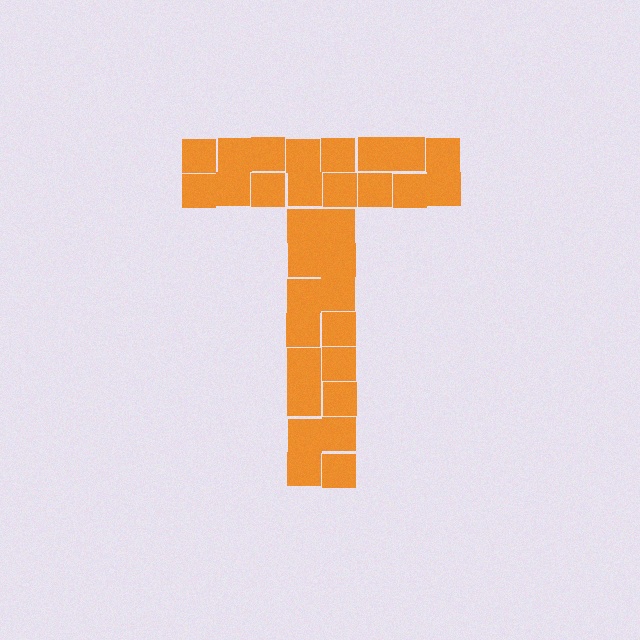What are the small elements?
The small elements are squares.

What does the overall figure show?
The overall figure shows the letter T.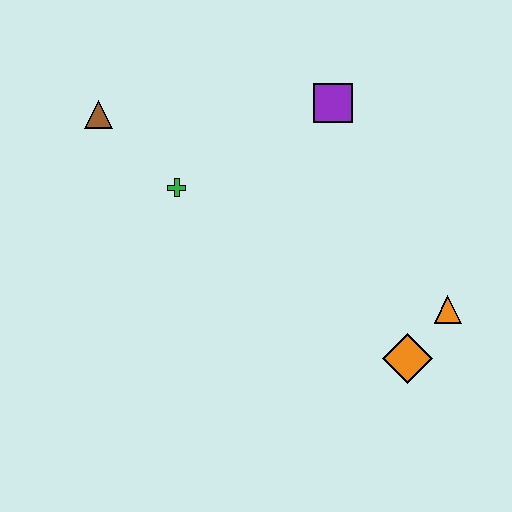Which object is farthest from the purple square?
The orange diamond is farthest from the purple square.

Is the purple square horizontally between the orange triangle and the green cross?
Yes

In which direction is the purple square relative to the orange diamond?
The purple square is above the orange diamond.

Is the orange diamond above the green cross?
No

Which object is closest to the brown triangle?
The green cross is closest to the brown triangle.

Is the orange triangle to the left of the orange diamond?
No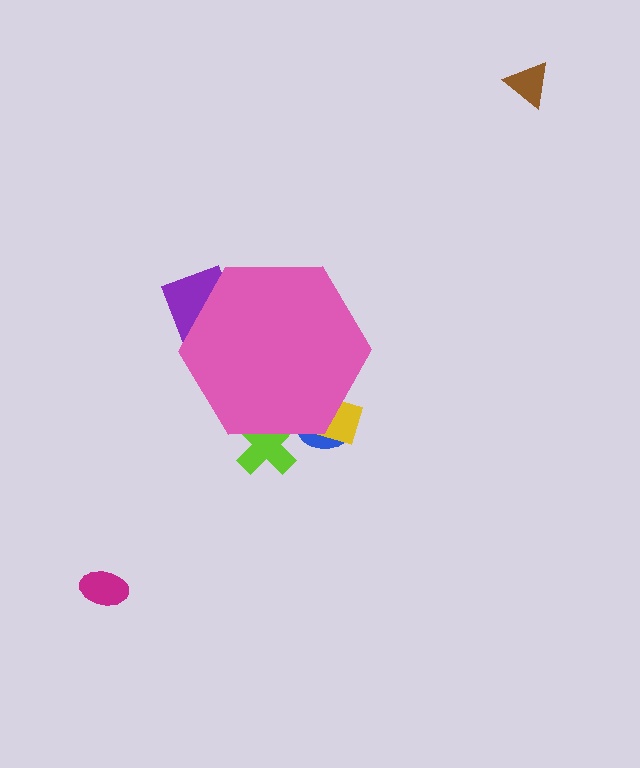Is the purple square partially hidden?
Yes, the purple square is partially hidden behind the pink hexagon.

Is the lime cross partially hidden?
Yes, the lime cross is partially hidden behind the pink hexagon.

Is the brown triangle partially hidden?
No, the brown triangle is fully visible.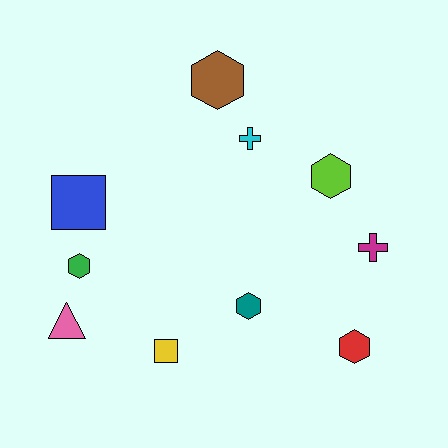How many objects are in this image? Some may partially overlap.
There are 10 objects.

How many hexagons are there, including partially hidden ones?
There are 5 hexagons.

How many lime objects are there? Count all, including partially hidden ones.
There is 1 lime object.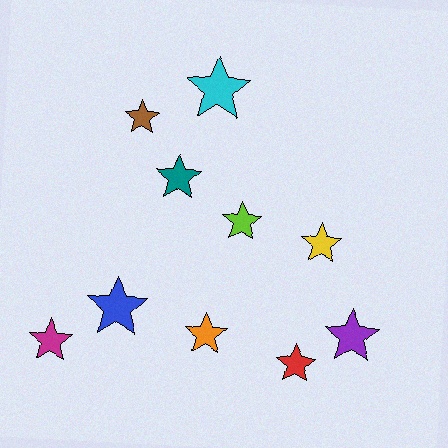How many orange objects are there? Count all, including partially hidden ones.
There is 1 orange object.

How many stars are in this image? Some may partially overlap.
There are 10 stars.